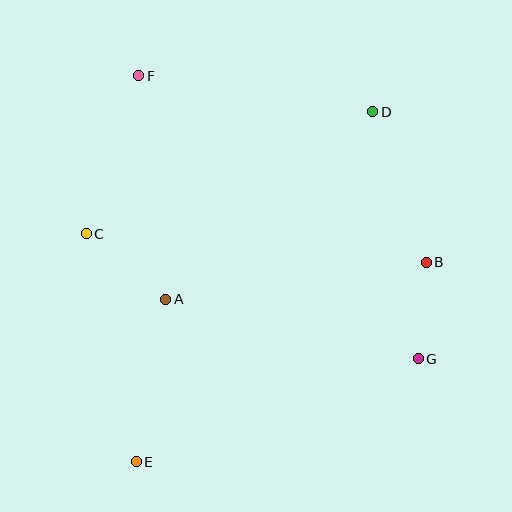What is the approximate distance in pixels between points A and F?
The distance between A and F is approximately 225 pixels.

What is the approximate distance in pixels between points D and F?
The distance between D and F is approximately 237 pixels.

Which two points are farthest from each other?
Points D and E are farthest from each other.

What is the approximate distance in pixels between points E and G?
The distance between E and G is approximately 300 pixels.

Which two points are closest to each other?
Points B and G are closest to each other.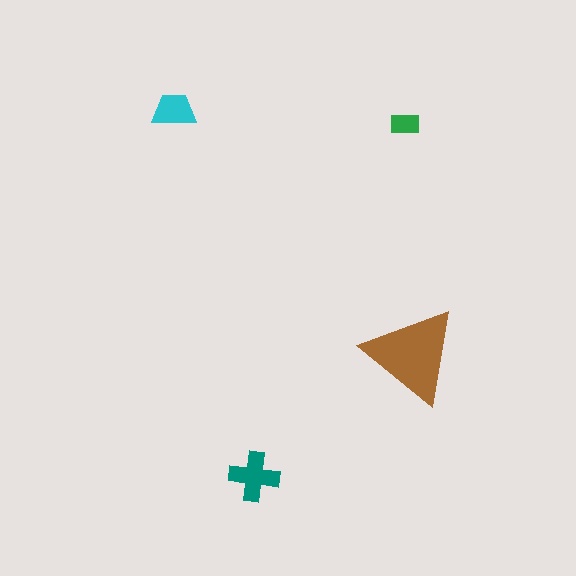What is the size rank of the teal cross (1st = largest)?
2nd.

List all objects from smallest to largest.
The green rectangle, the cyan trapezoid, the teal cross, the brown triangle.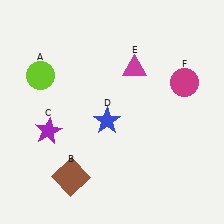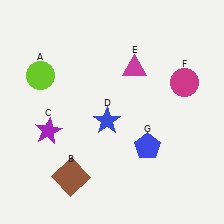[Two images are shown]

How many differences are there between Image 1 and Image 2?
There is 1 difference between the two images.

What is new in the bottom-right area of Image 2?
A blue pentagon (G) was added in the bottom-right area of Image 2.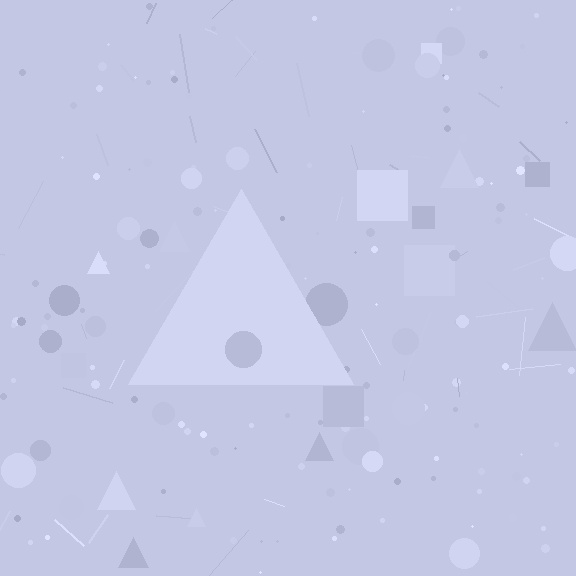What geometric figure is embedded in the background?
A triangle is embedded in the background.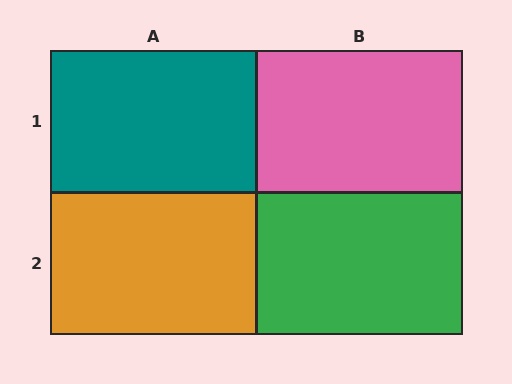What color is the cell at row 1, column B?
Pink.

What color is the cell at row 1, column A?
Teal.